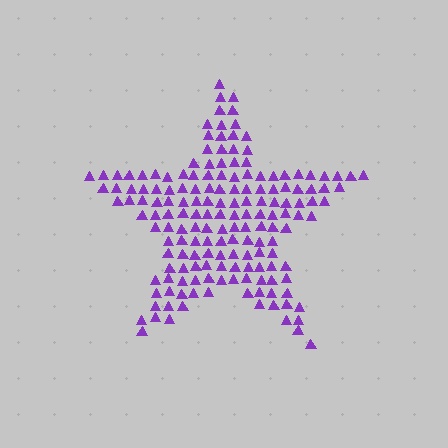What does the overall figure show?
The overall figure shows a star.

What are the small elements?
The small elements are triangles.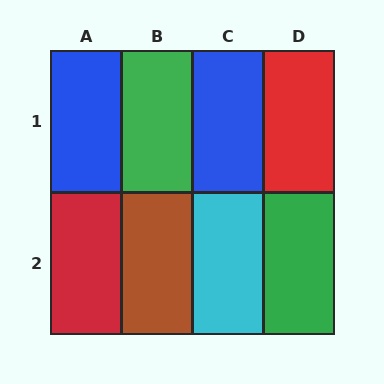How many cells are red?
2 cells are red.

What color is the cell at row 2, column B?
Brown.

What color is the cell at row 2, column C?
Cyan.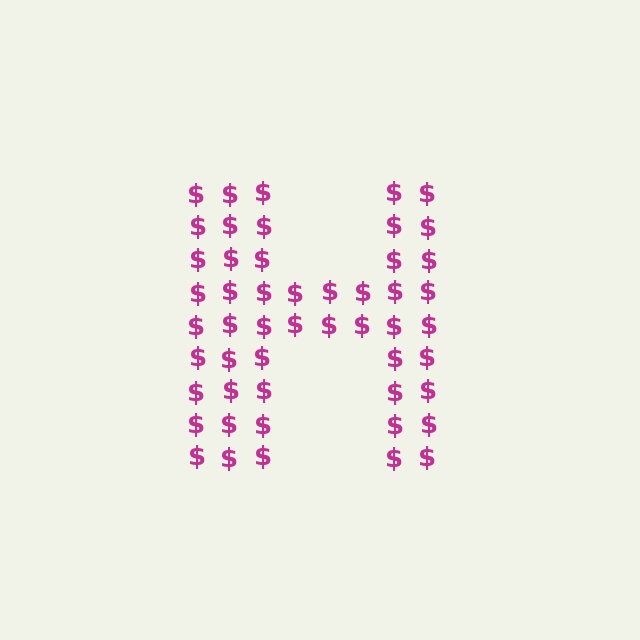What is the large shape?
The large shape is the letter H.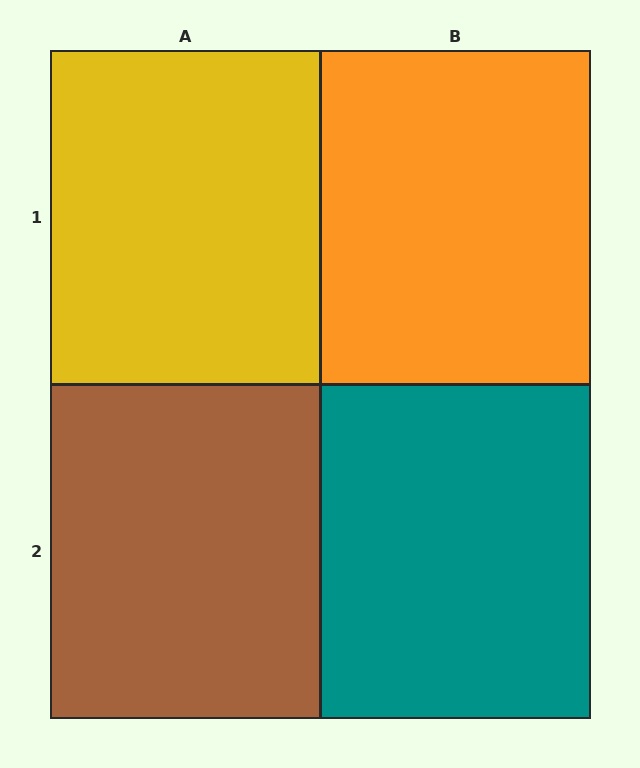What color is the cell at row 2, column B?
Teal.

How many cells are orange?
1 cell is orange.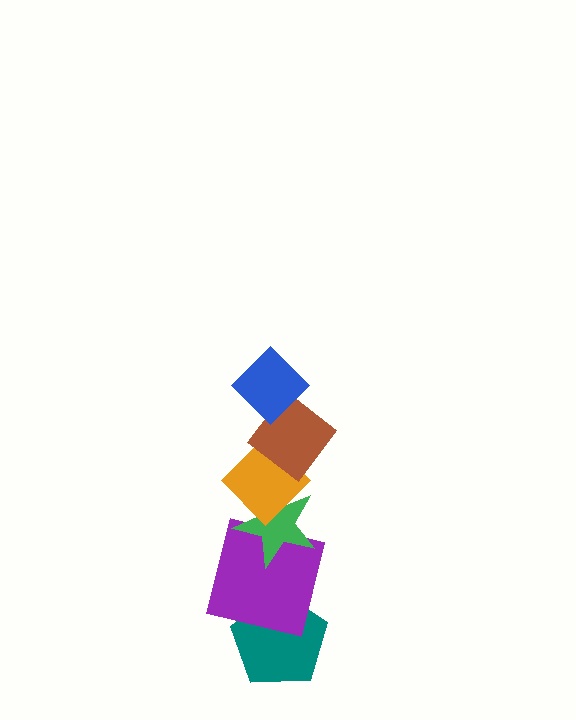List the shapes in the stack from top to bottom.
From top to bottom: the blue diamond, the brown diamond, the orange diamond, the green star, the purple square, the teal pentagon.